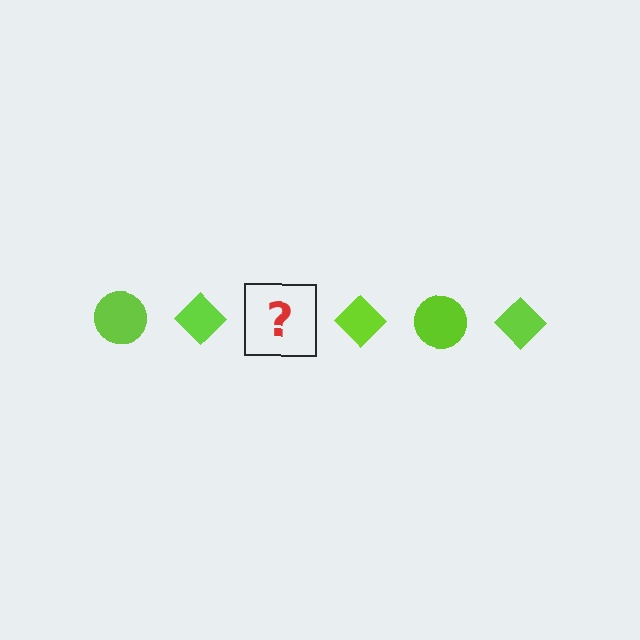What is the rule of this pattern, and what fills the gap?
The rule is that the pattern cycles through circle, diamond shapes in lime. The gap should be filled with a lime circle.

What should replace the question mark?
The question mark should be replaced with a lime circle.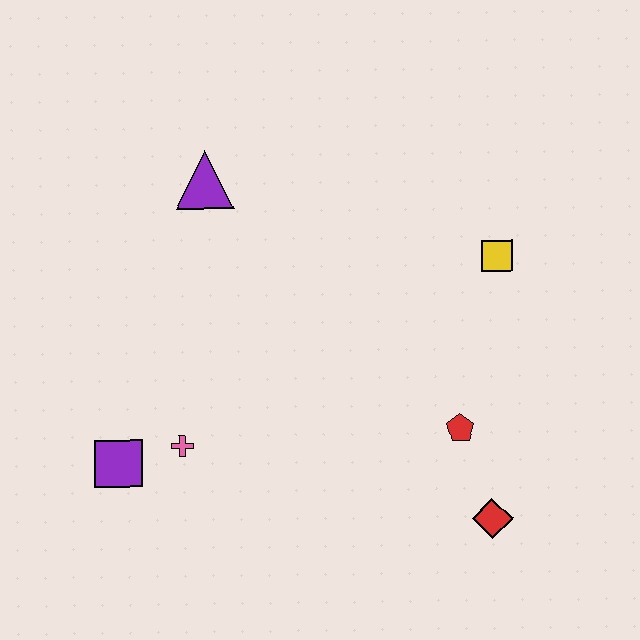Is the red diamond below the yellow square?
Yes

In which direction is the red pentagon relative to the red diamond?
The red pentagon is above the red diamond.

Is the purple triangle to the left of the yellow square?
Yes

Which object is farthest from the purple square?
The yellow square is farthest from the purple square.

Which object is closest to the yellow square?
The red pentagon is closest to the yellow square.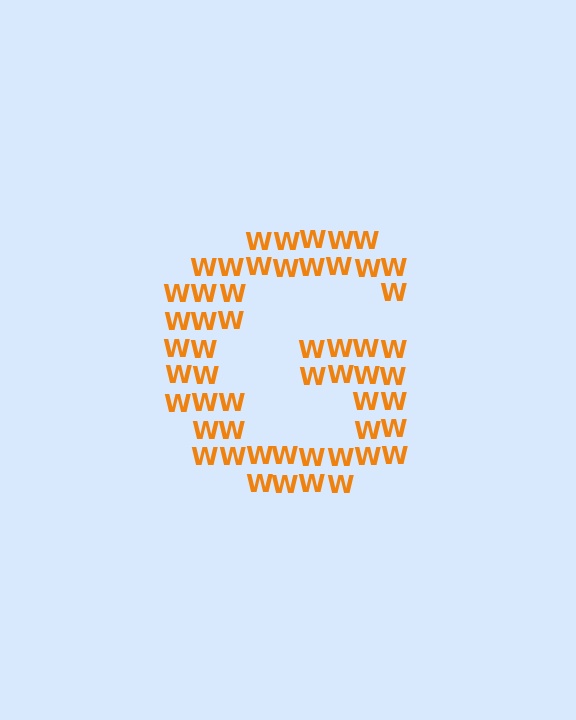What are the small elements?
The small elements are letter W's.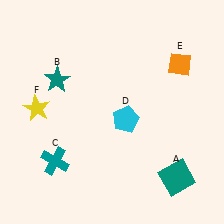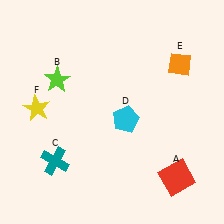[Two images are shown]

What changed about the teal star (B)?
In Image 1, B is teal. In Image 2, it changed to lime.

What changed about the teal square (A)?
In Image 1, A is teal. In Image 2, it changed to red.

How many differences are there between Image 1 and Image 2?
There are 2 differences between the two images.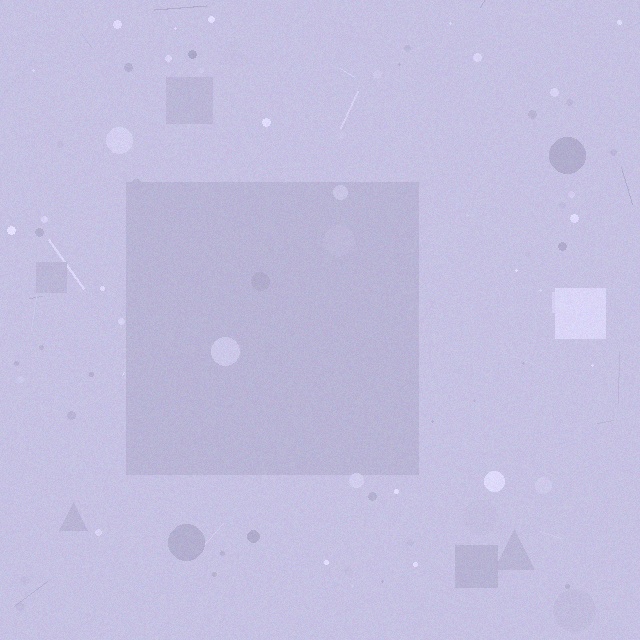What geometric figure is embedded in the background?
A square is embedded in the background.